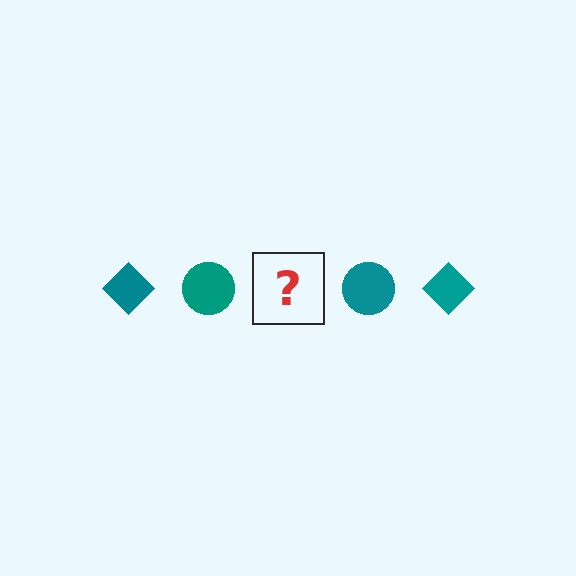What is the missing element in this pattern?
The missing element is a teal diamond.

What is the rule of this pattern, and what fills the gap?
The rule is that the pattern cycles through diamond, circle shapes in teal. The gap should be filled with a teal diamond.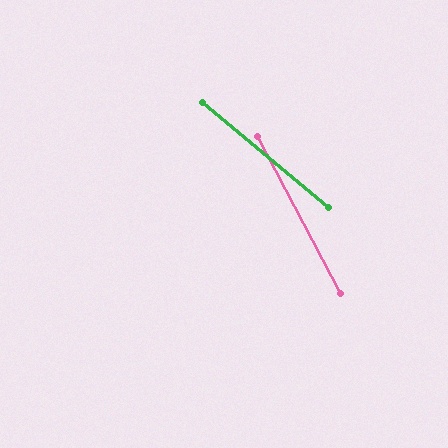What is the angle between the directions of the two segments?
Approximately 22 degrees.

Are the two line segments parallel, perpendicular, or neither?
Neither parallel nor perpendicular — they differ by about 22°.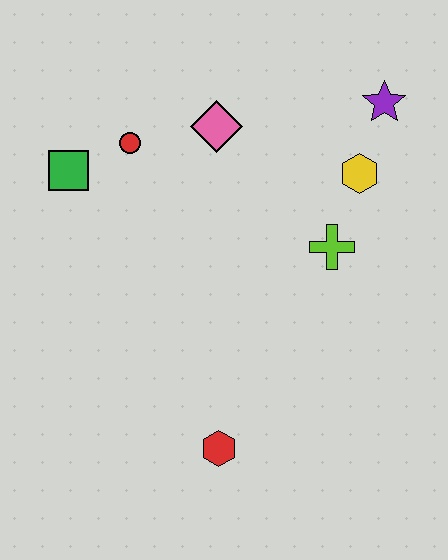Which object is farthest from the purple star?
The red hexagon is farthest from the purple star.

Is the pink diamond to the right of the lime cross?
No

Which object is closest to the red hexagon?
The lime cross is closest to the red hexagon.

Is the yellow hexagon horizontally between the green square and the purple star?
Yes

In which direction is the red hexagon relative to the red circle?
The red hexagon is below the red circle.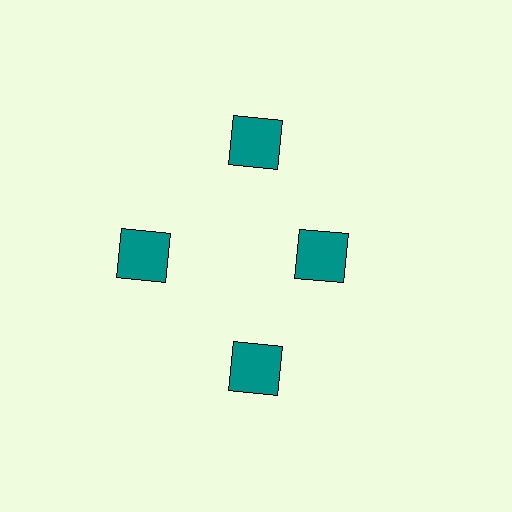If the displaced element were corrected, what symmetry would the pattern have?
It would have 4-fold rotational symmetry — the pattern would map onto itself every 90 degrees.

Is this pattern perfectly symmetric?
No. The 4 teal squares are arranged in a ring, but one element near the 3 o'clock position is pulled inward toward the center, breaking the 4-fold rotational symmetry.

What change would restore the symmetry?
The symmetry would be restored by moving it outward, back onto the ring so that all 4 squares sit at equal angles and equal distance from the center.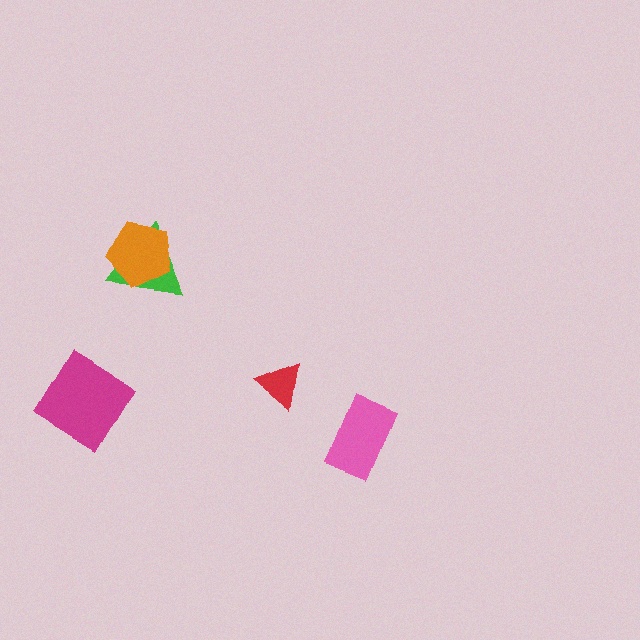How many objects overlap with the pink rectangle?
0 objects overlap with the pink rectangle.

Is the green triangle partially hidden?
Yes, it is partially covered by another shape.